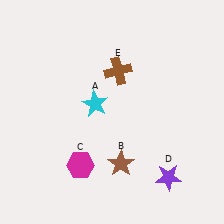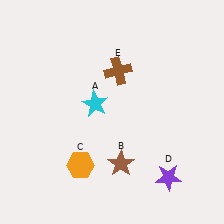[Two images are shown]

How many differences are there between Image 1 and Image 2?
There is 1 difference between the two images.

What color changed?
The hexagon (C) changed from magenta in Image 1 to orange in Image 2.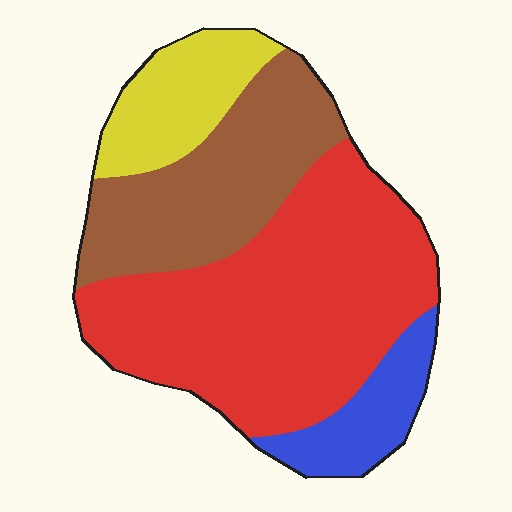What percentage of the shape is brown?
Brown takes up about one quarter (1/4) of the shape.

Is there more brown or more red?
Red.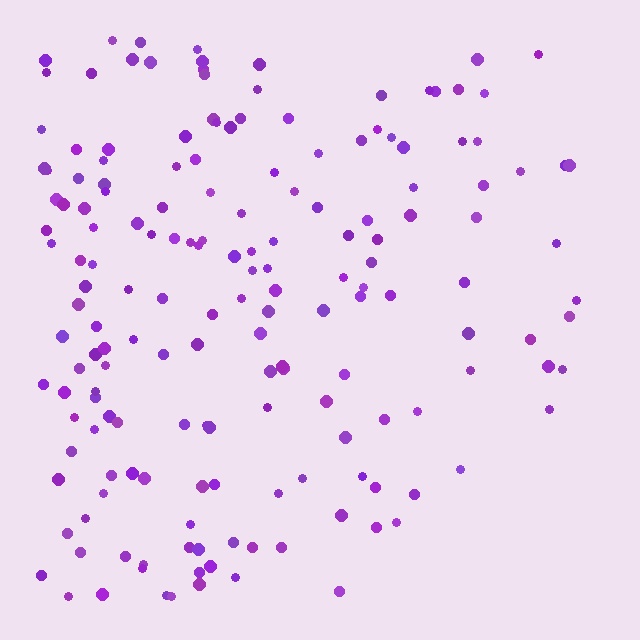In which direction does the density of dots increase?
From right to left, with the left side densest.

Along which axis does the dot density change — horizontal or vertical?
Horizontal.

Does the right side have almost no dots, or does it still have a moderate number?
Still a moderate number, just noticeably fewer than the left.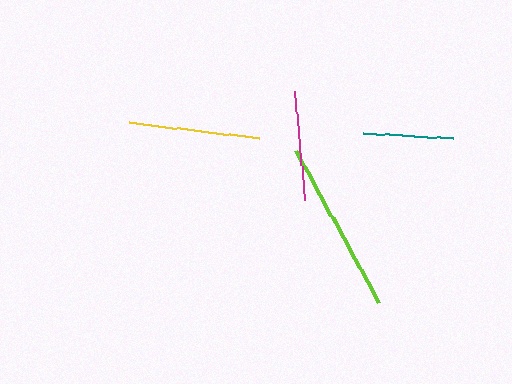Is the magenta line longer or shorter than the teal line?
The magenta line is longer than the teal line.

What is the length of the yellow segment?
The yellow segment is approximately 132 pixels long.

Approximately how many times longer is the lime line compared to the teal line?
The lime line is approximately 1.9 times the length of the teal line.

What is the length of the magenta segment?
The magenta segment is approximately 110 pixels long.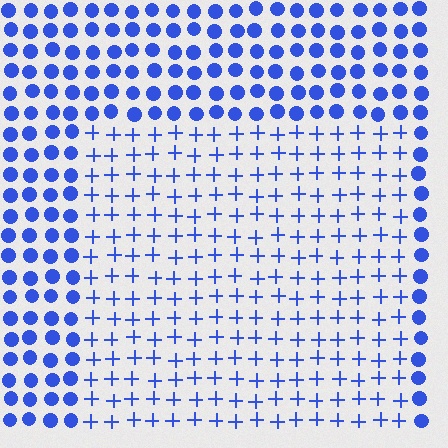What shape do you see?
I see a rectangle.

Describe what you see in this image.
The image is filled with small blue elements arranged in a uniform grid. A rectangle-shaped region contains plus signs, while the surrounding area contains circles. The boundary is defined purely by the change in element shape.